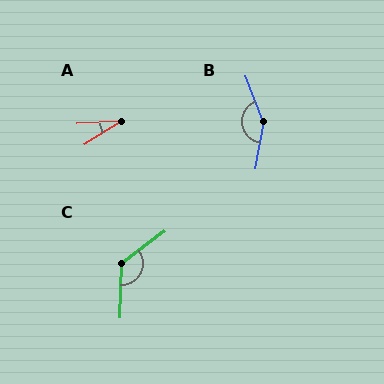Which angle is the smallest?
A, at approximately 29 degrees.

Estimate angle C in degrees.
Approximately 128 degrees.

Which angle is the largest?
B, at approximately 150 degrees.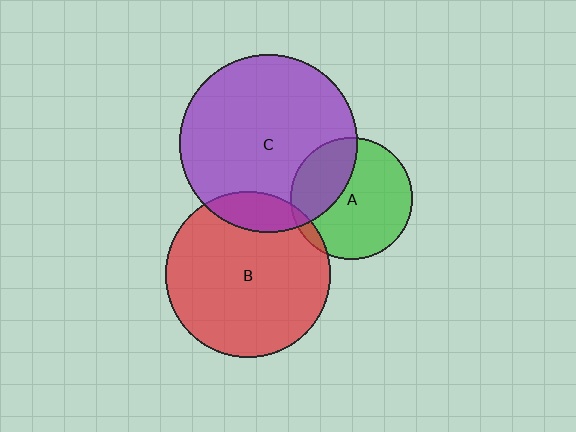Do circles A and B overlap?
Yes.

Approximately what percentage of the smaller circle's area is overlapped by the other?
Approximately 5%.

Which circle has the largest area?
Circle C (purple).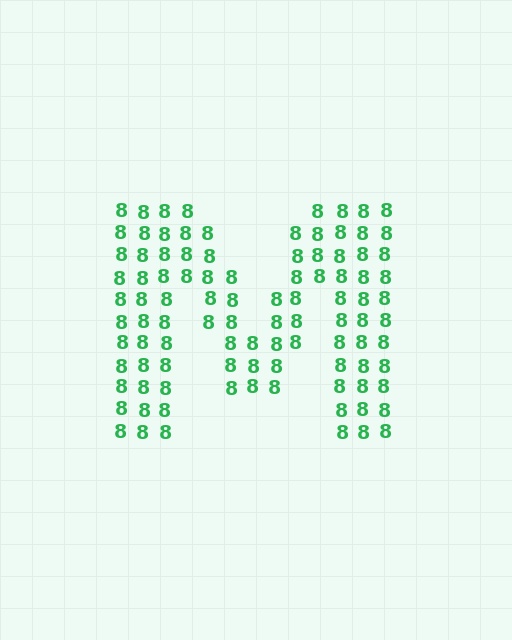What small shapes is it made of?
It is made of small digit 8's.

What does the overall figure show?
The overall figure shows the letter M.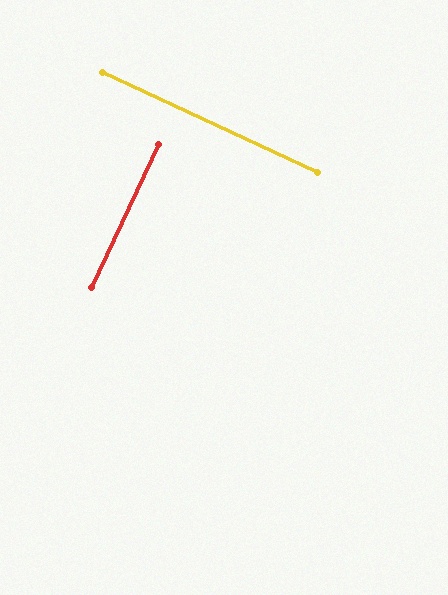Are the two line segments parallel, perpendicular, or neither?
Perpendicular — they meet at approximately 90°.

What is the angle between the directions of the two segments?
Approximately 90 degrees.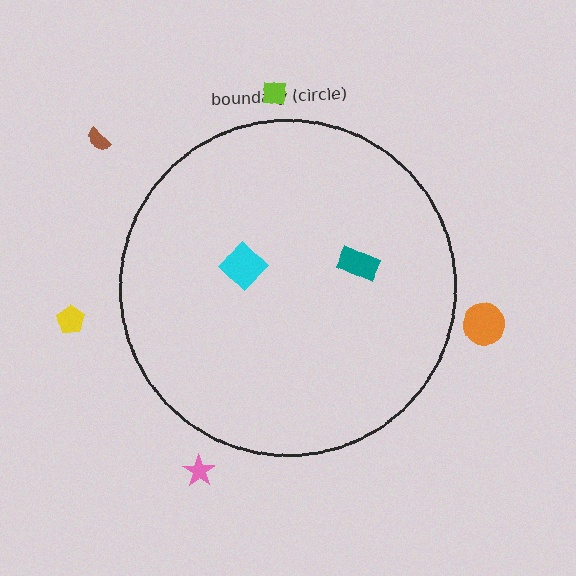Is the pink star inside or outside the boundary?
Outside.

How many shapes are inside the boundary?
2 inside, 5 outside.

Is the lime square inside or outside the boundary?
Outside.